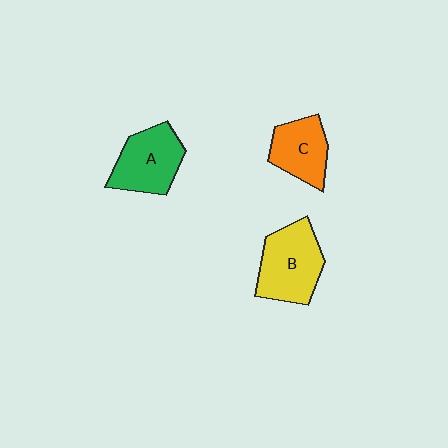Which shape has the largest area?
Shape B (yellow).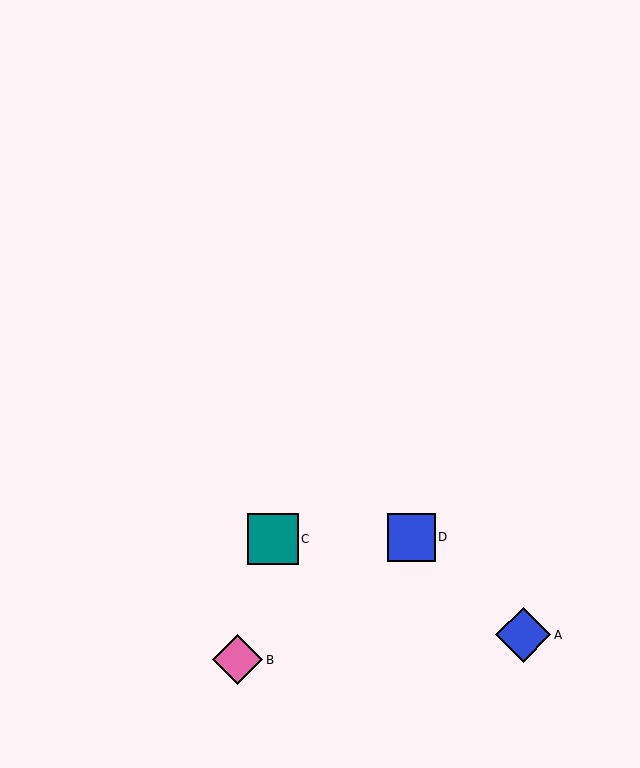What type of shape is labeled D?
Shape D is a blue square.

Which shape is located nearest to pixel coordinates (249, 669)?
The pink diamond (labeled B) at (238, 660) is nearest to that location.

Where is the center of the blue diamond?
The center of the blue diamond is at (523, 635).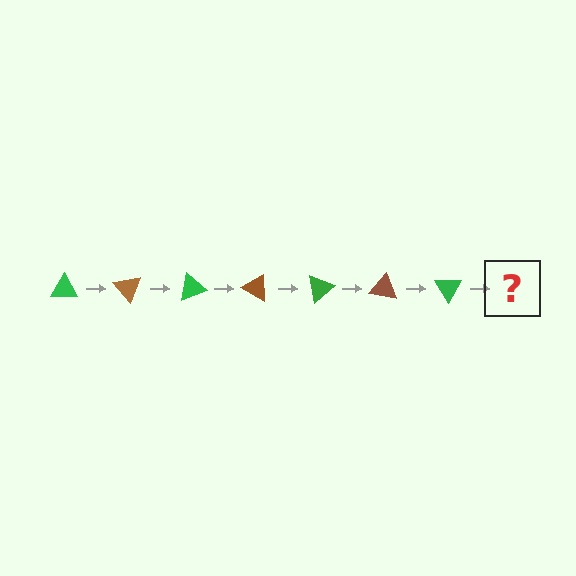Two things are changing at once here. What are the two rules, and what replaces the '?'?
The two rules are that it rotates 50 degrees each step and the color cycles through green and brown. The '?' should be a brown triangle, rotated 350 degrees from the start.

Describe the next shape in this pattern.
It should be a brown triangle, rotated 350 degrees from the start.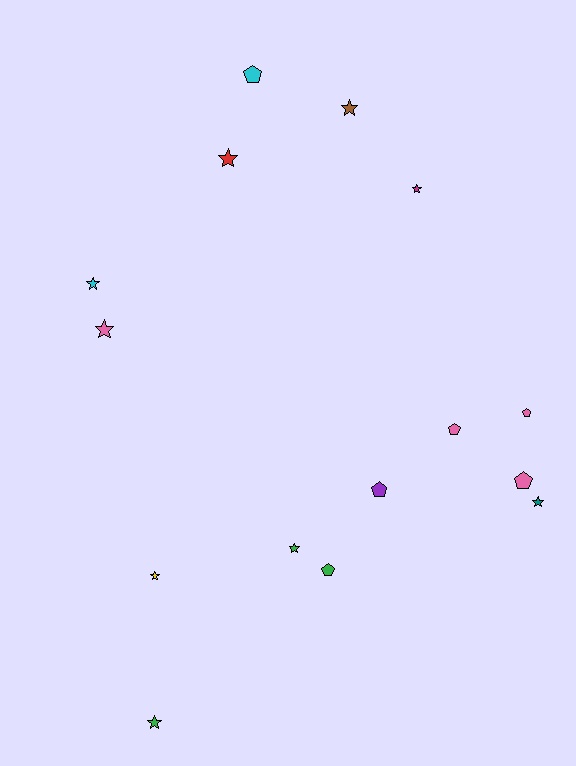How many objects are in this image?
There are 15 objects.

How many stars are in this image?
There are 9 stars.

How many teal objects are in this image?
There is 1 teal object.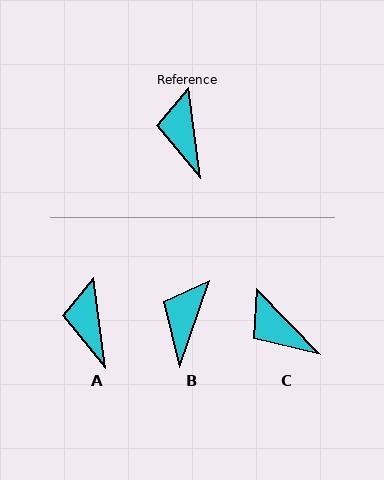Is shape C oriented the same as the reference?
No, it is off by about 36 degrees.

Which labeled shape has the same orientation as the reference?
A.